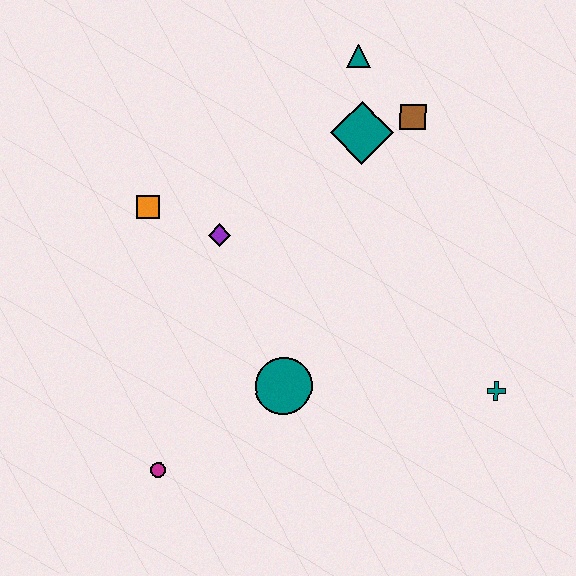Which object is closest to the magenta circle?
The teal circle is closest to the magenta circle.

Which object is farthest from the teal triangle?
The magenta circle is farthest from the teal triangle.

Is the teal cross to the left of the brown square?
No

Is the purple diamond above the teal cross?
Yes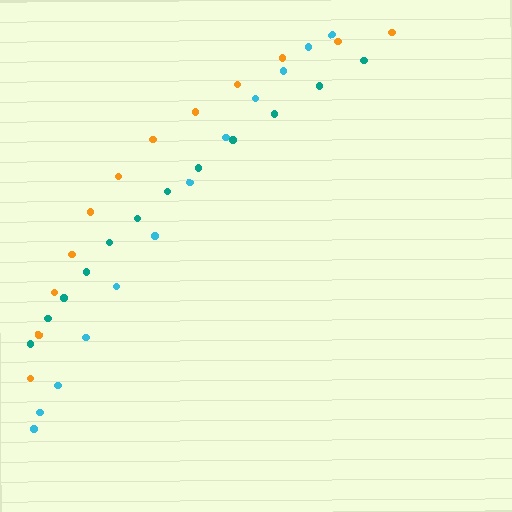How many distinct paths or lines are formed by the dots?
There are 3 distinct paths.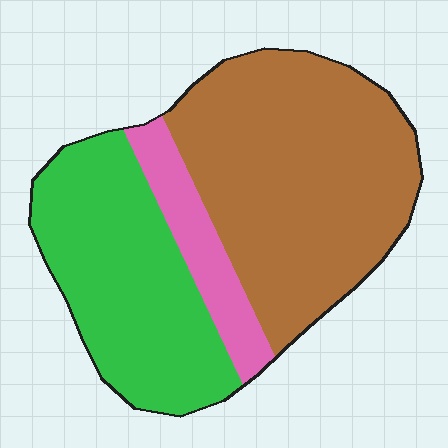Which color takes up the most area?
Brown, at roughly 50%.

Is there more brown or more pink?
Brown.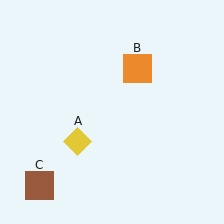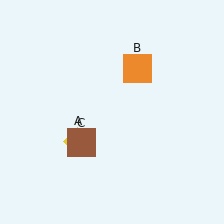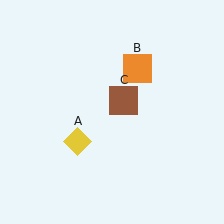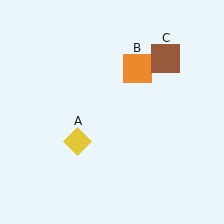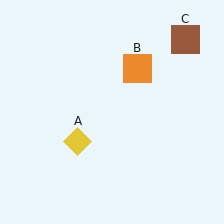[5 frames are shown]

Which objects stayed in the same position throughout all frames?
Yellow diamond (object A) and orange square (object B) remained stationary.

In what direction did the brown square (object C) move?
The brown square (object C) moved up and to the right.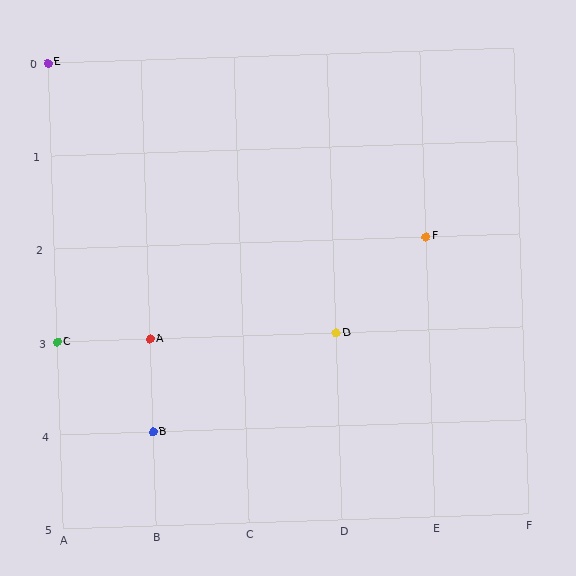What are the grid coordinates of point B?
Point B is at grid coordinates (B, 4).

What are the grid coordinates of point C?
Point C is at grid coordinates (A, 3).